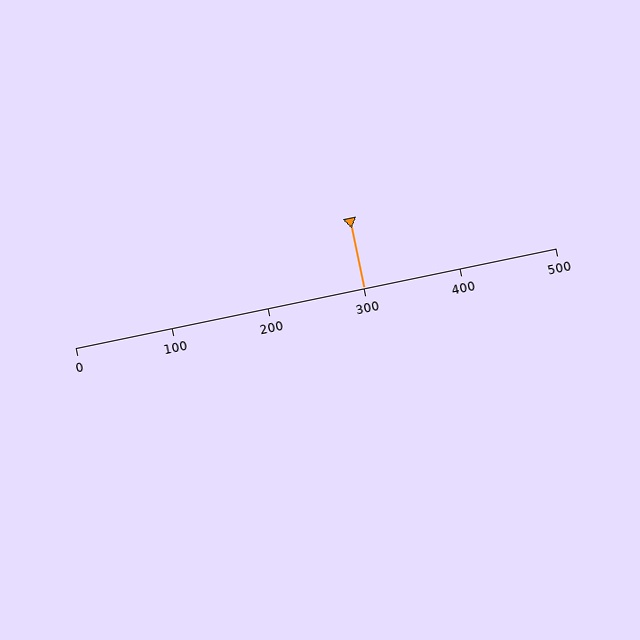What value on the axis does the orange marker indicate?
The marker indicates approximately 300.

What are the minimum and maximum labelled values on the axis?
The axis runs from 0 to 500.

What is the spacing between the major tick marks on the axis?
The major ticks are spaced 100 apart.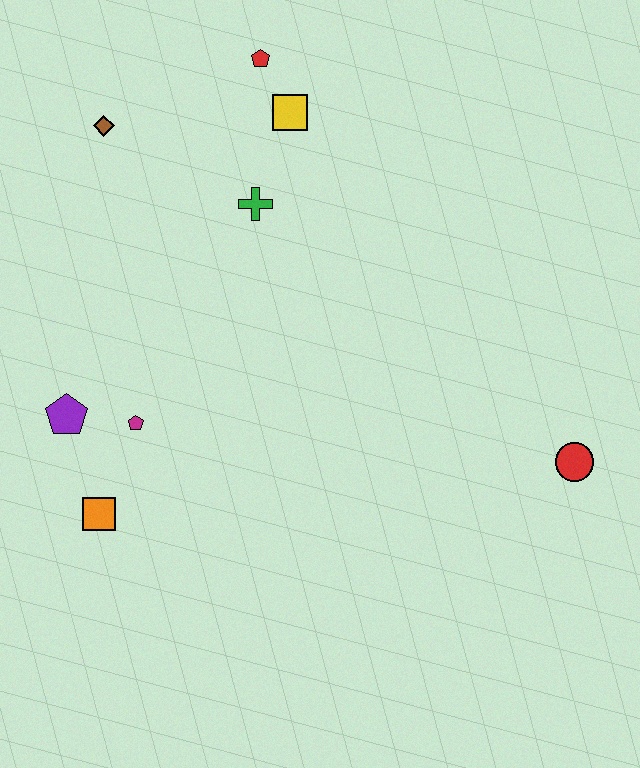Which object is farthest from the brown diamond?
The red circle is farthest from the brown diamond.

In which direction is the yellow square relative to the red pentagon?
The yellow square is below the red pentagon.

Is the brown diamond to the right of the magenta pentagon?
No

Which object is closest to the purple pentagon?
The magenta pentagon is closest to the purple pentagon.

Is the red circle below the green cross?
Yes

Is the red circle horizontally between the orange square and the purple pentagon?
No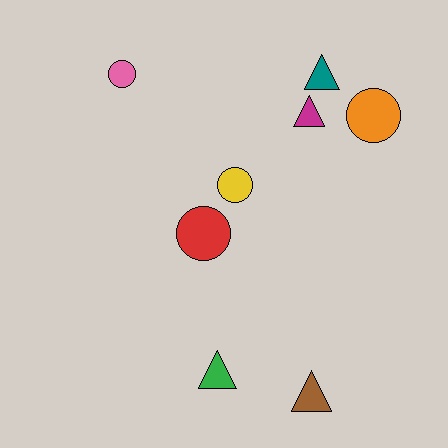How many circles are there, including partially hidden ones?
There are 4 circles.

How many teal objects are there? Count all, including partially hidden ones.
There is 1 teal object.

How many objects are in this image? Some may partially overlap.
There are 8 objects.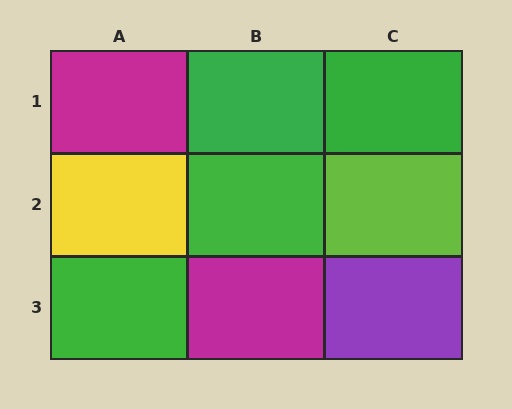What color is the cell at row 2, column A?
Yellow.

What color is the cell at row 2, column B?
Green.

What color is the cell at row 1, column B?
Green.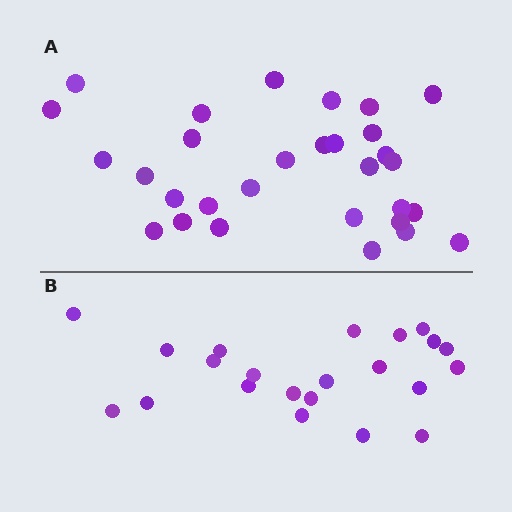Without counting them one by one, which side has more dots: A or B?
Region A (the top region) has more dots.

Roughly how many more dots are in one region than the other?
Region A has roughly 8 or so more dots than region B.